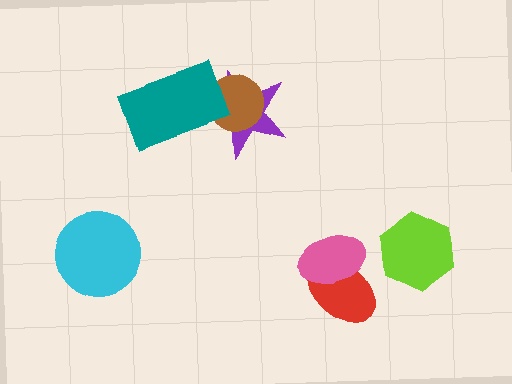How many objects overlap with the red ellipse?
1 object overlaps with the red ellipse.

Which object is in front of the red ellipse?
The pink ellipse is in front of the red ellipse.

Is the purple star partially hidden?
Yes, it is partially covered by another shape.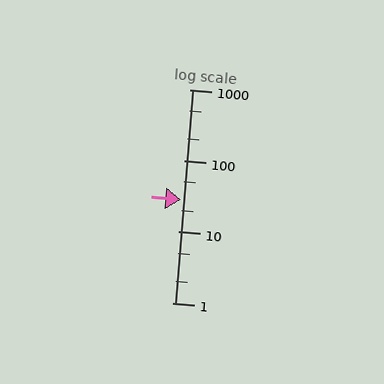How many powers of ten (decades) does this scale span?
The scale spans 3 decades, from 1 to 1000.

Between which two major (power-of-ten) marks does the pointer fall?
The pointer is between 10 and 100.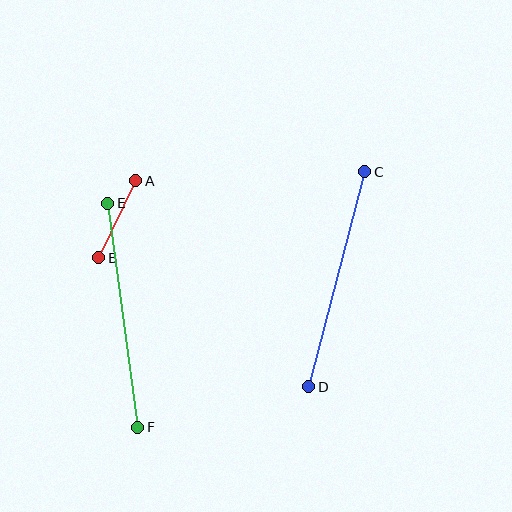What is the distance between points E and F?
The distance is approximately 226 pixels.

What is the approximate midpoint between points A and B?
The midpoint is at approximately (117, 219) pixels.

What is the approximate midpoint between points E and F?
The midpoint is at approximately (123, 315) pixels.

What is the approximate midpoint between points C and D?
The midpoint is at approximately (337, 279) pixels.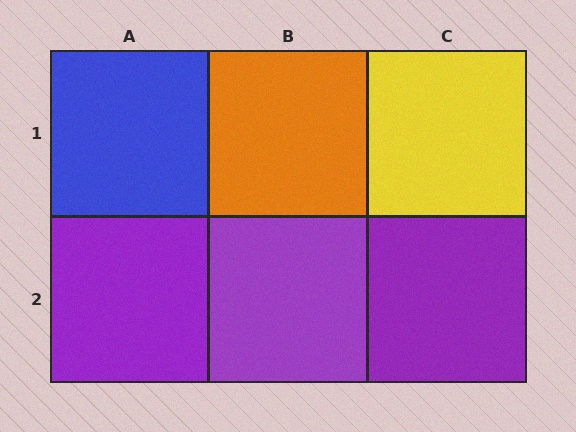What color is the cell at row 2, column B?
Purple.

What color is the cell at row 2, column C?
Purple.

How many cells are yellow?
1 cell is yellow.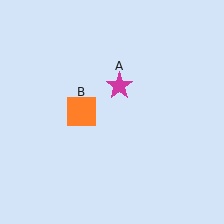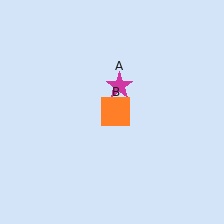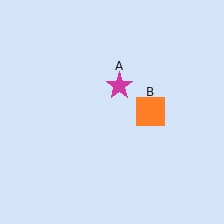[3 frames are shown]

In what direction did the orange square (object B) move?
The orange square (object B) moved right.